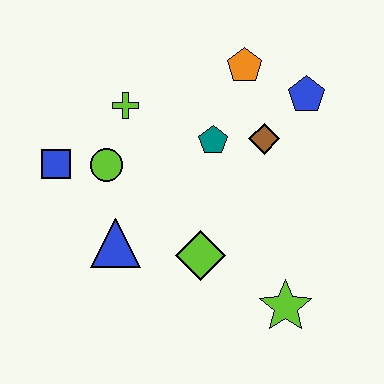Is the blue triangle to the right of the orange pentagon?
No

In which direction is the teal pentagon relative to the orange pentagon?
The teal pentagon is below the orange pentagon.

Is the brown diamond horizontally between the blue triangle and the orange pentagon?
No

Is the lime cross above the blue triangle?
Yes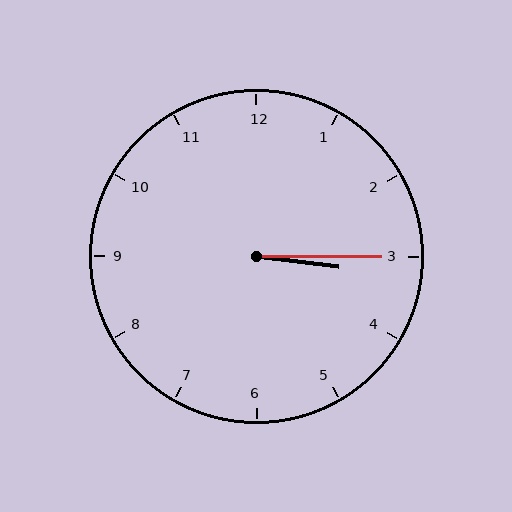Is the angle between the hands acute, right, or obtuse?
It is acute.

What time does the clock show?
3:15.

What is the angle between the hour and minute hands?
Approximately 8 degrees.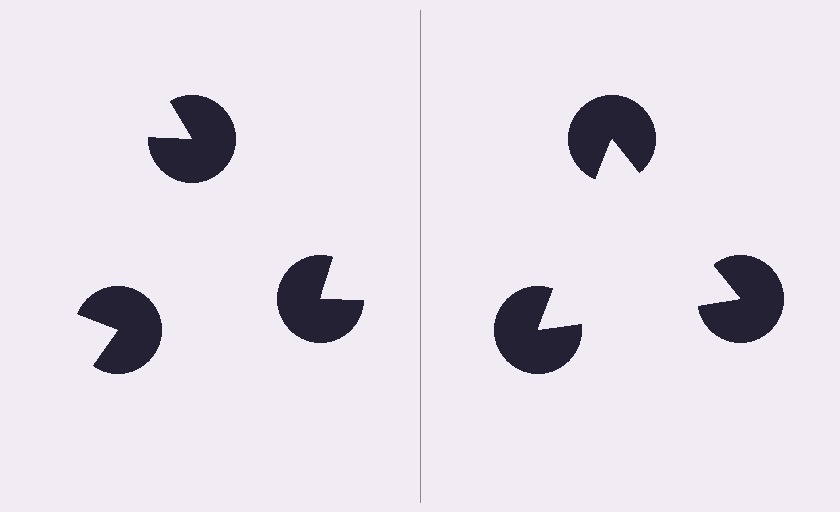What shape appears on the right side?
An illusory triangle.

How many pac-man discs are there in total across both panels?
6 — 3 on each side.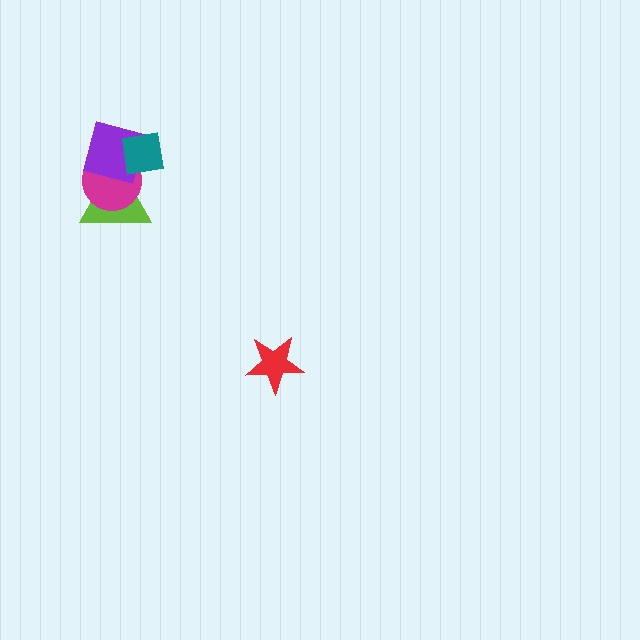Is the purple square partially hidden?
Yes, it is partially covered by another shape.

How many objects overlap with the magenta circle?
3 objects overlap with the magenta circle.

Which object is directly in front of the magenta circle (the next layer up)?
The purple square is directly in front of the magenta circle.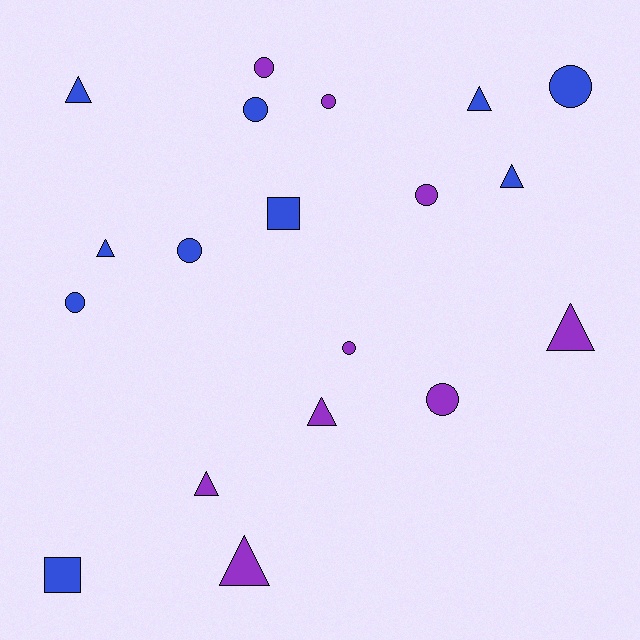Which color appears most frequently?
Blue, with 10 objects.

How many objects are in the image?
There are 19 objects.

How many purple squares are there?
There are no purple squares.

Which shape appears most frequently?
Circle, with 9 objects.